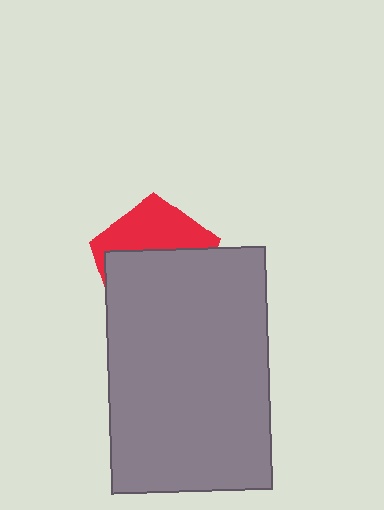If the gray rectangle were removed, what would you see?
You would see the complete red pentagon.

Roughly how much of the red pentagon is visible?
A small part of it is visible (roughly 39%).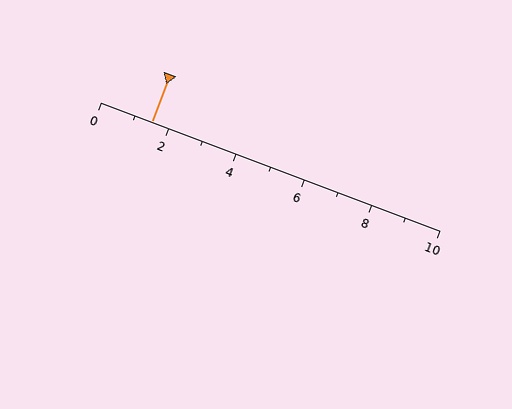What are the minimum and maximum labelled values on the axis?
The axis runs from 0 to 10.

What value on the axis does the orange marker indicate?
The marker indicates approximately 1.5.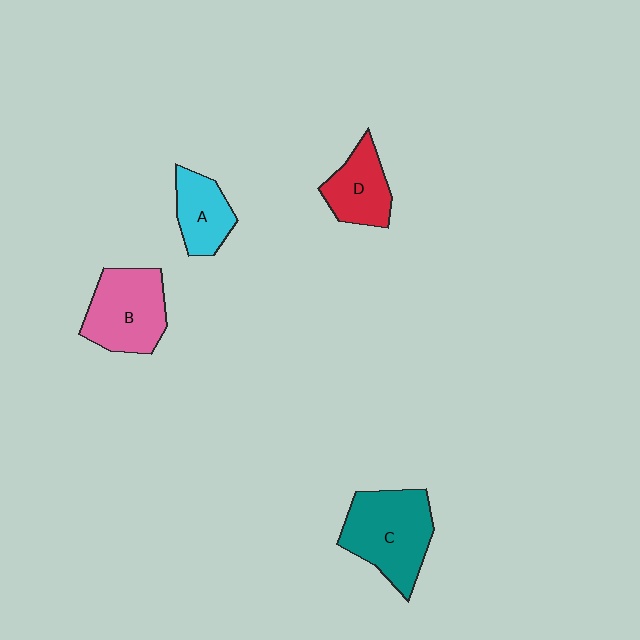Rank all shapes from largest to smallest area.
From largest to smallest: C (teal), B (pink), D (red), A (cyan).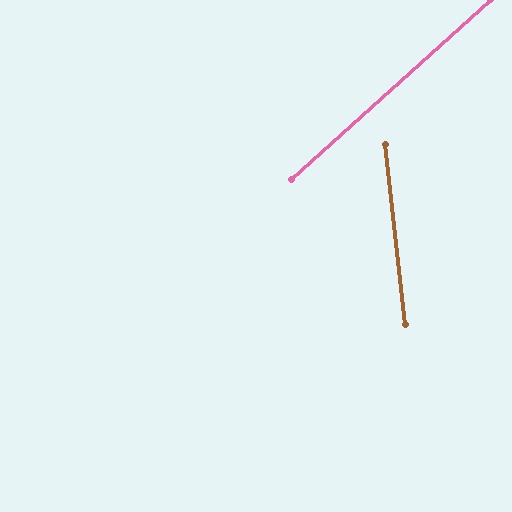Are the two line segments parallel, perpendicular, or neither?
Neither parallel nor perpendicular — they differ by about 54°.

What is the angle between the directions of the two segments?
Approximately 54 degrees.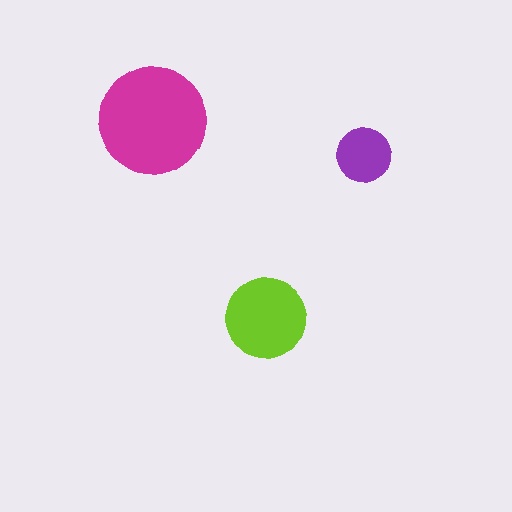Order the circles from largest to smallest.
the magenta one, the lime one, the purple one.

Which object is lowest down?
The lime circle is bottommost.